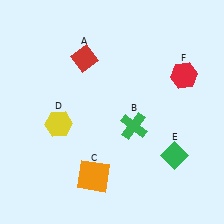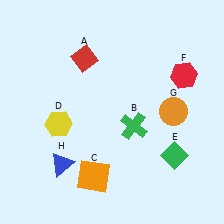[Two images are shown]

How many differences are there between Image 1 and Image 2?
There are 2 differences between the two images.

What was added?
An orange circle (G), a blue triangle (H) were added in Image 2.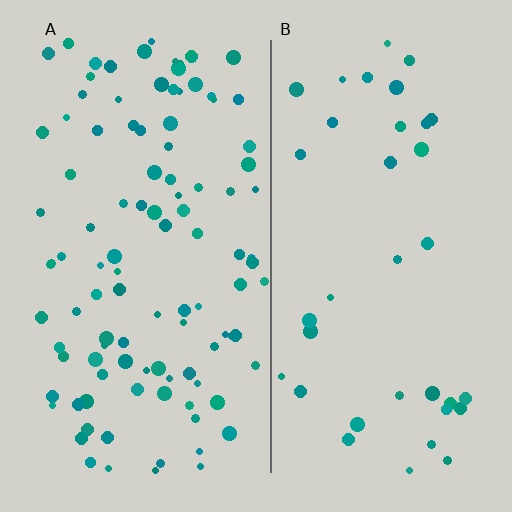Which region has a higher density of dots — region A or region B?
A (the left).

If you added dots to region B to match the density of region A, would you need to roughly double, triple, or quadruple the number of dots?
Approximately triple.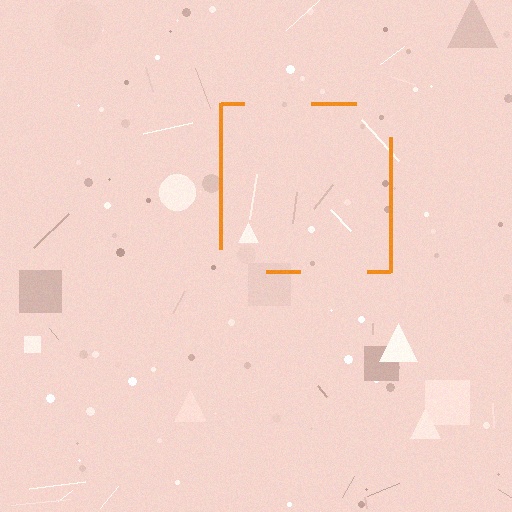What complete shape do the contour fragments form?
The contour fragments form a square.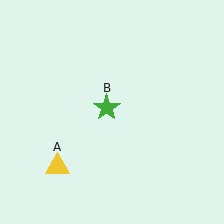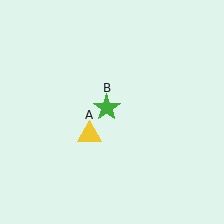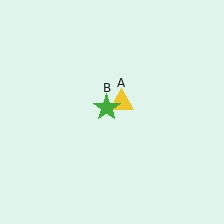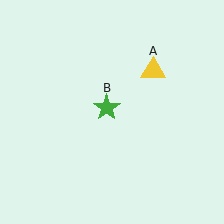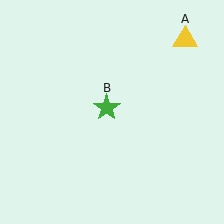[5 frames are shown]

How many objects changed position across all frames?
1 object changed position: yellow triangle (object A).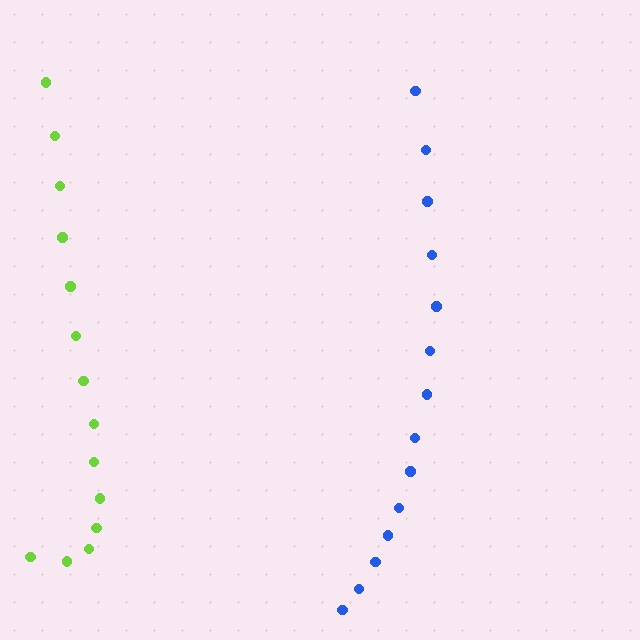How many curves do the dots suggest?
There are 2 distinct paths.